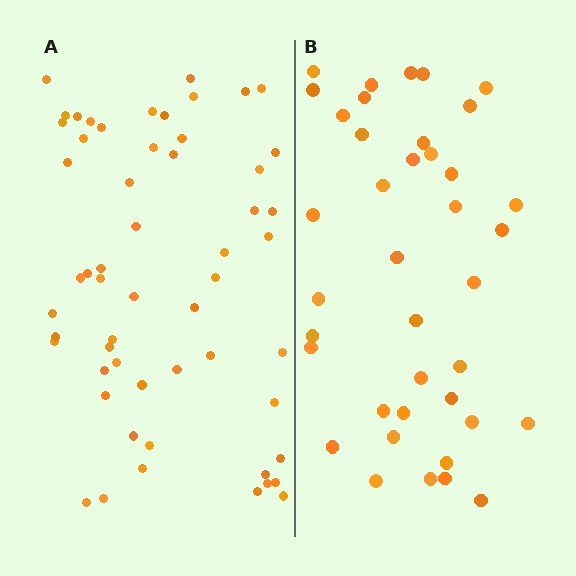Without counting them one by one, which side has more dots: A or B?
Region A (the left region) has more dots.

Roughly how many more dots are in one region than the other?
Region A has approximately 15 more dots than region B.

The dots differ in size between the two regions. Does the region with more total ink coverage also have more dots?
No. Region B has more total ink coverage because its dots are larger, but region A actually contains more individual dots. Total area can be misleading — the number of items is what matters here.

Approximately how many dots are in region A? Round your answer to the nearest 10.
About 60 dots. (The exact count is 56, which rounds to 60.)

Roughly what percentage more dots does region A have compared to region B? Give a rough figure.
About 45% more.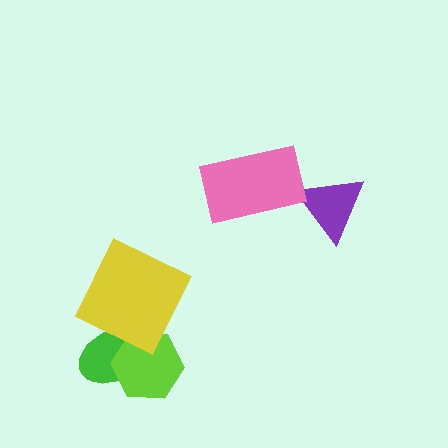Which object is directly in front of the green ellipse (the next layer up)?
The lime hexagon is directly in front of the green ellipse.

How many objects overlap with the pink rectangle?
0 objects overlap with the pink rectangle.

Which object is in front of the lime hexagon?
The yellow square is in front of the lime hexagon.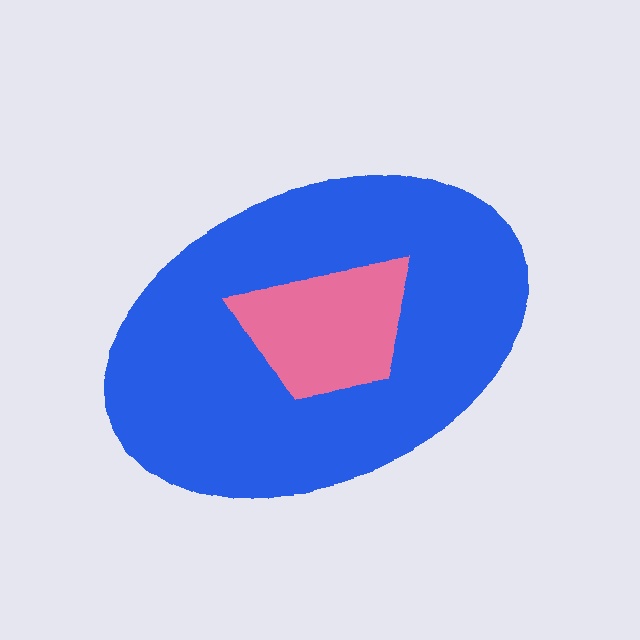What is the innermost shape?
The pink trapezoid.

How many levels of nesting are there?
2.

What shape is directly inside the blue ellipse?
The pink trapezoid.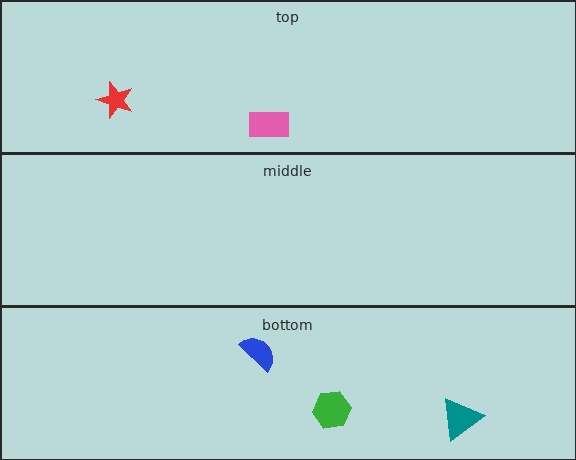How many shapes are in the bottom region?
3.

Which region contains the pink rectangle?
The top region.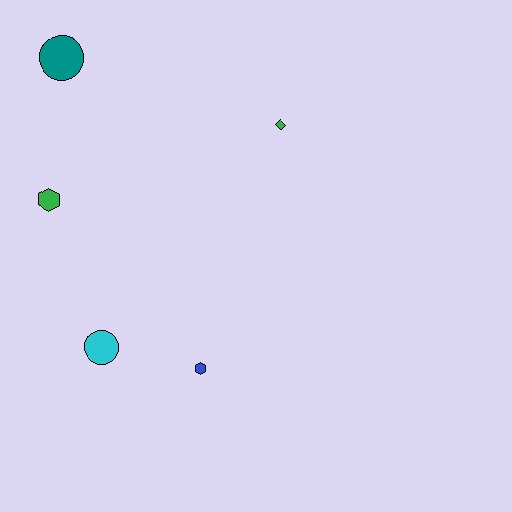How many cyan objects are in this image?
There is 1 cyan object.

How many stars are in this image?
There are no stars.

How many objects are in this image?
There are 5 objects.